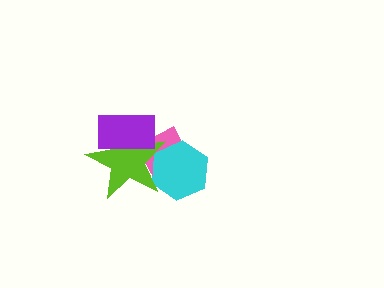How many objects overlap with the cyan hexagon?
2 objects overlap with the cyan hexagon.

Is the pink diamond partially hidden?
Yes, it is partially covered by another shape.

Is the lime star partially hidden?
Yes, it is partially covered by another shape.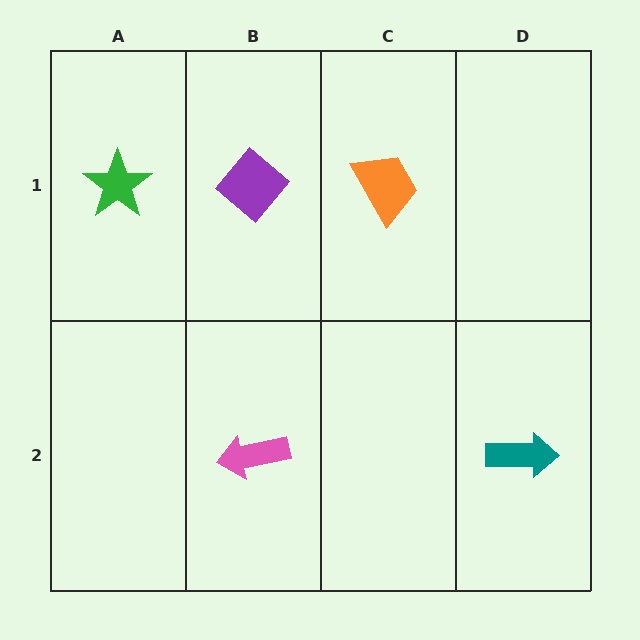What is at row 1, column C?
An orange trapezoid.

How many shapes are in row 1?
3 shapes.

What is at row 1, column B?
A purple diamond.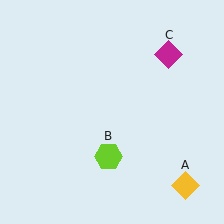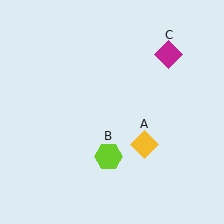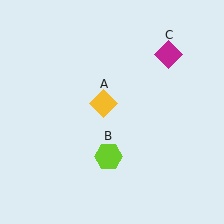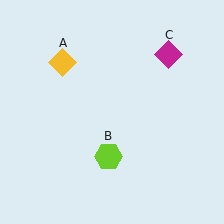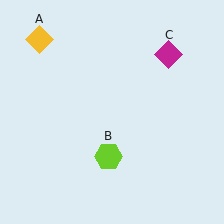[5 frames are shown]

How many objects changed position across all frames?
1 object changed position: yellow diamond (object A).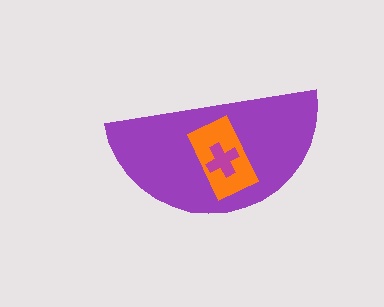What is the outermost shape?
The purple semicircle.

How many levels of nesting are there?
3.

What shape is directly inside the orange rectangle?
The magenta cross.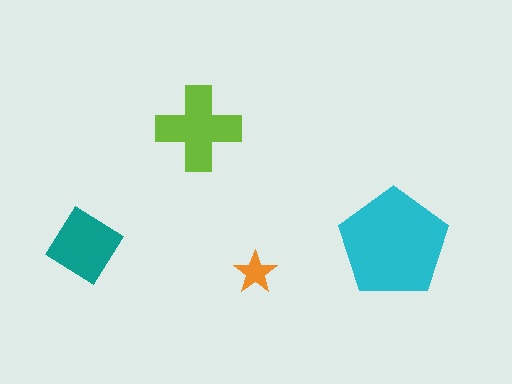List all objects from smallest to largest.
The orange star, the teal diamond, the lime cross, the cyan pentagon.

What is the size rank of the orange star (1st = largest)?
4th.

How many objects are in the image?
There are 4 objects in the image.